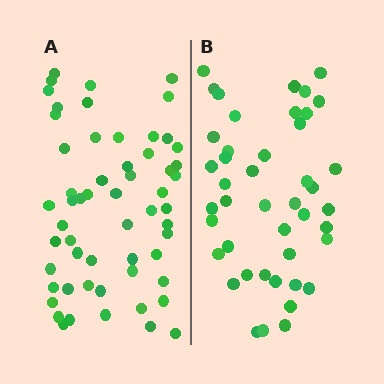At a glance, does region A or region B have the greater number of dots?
Region A (the left region) has more dots.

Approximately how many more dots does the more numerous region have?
Region A has approximately 15 more dots than region B.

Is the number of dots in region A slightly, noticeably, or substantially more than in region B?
Region A has noticeably more, but not dramatically so. The ratio is roughly 1.3 to 1.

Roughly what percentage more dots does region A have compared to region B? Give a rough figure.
About 30% more.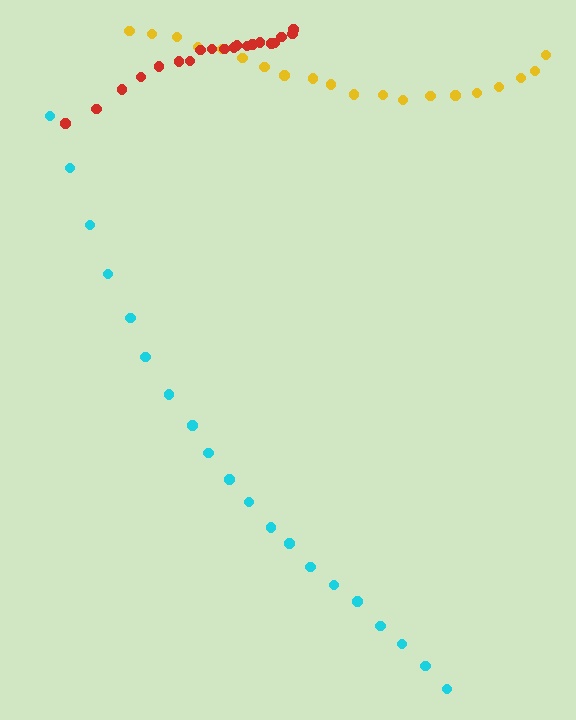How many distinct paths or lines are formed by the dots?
There are 3 distinct paths.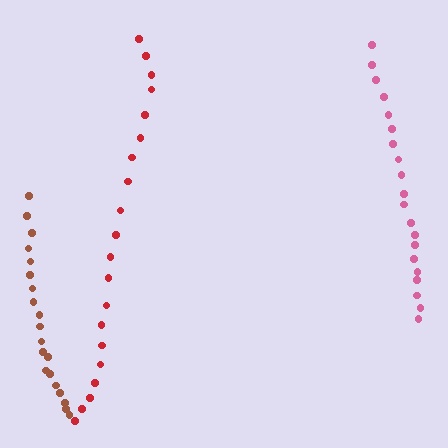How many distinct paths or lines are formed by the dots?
There are 3 distinct paths.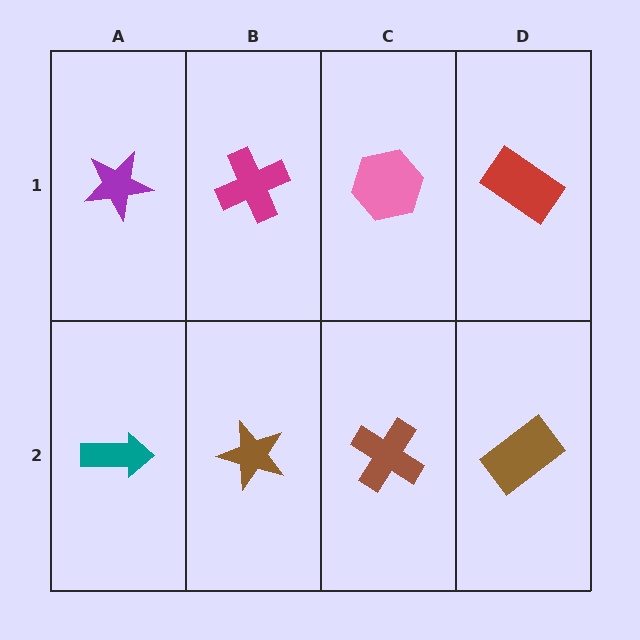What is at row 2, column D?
A brown rectangle.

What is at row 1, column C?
A pink hexagon.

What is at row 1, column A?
A purple star.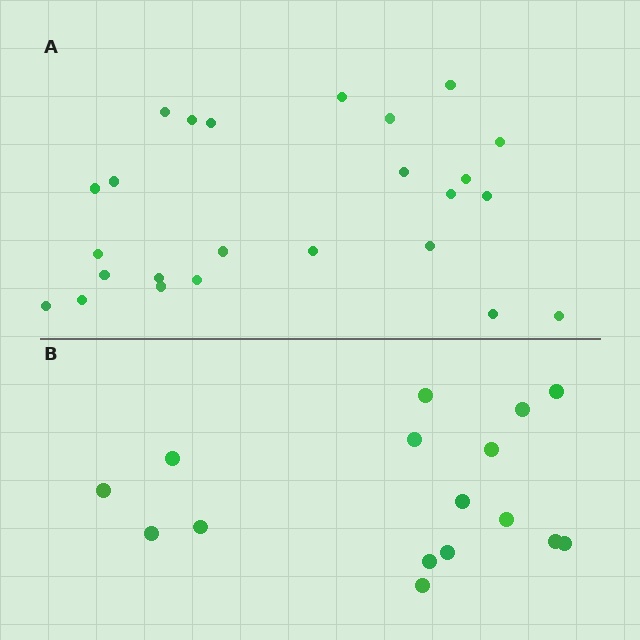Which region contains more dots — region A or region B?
Region A (the top region) has more dots.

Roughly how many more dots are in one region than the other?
Region A has roughly 8 or so more dots than region B.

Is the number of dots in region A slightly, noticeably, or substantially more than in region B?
Region A has substantially more. The ratio is roughly 1.6 to 1.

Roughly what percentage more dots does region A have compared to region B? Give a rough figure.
About 55% more.